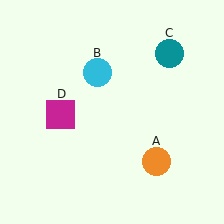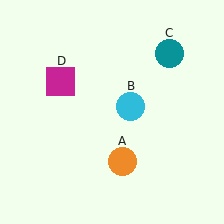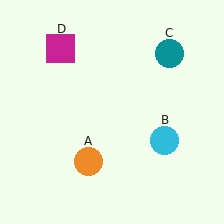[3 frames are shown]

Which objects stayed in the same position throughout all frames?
Teal circle (object C) remained stationary.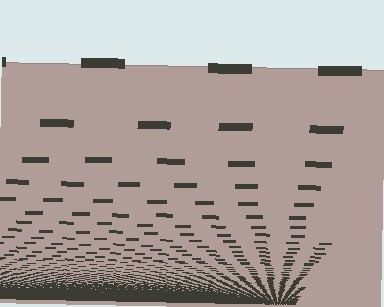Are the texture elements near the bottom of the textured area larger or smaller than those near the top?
Smaller. The gradient is inverted — elements near the bottom are smaller and denser.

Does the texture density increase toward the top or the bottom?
Density increases toward the bottom.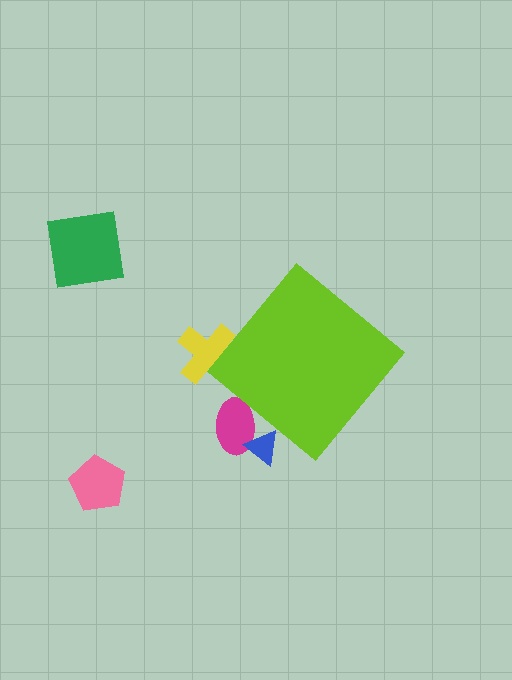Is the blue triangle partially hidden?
Yes, the blue triangle is partially hidden behind the lime diamond.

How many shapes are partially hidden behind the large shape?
3 shapes are partially hidden.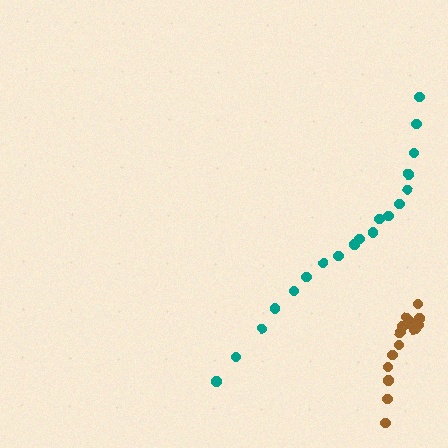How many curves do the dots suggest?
There are 2 distinct paths.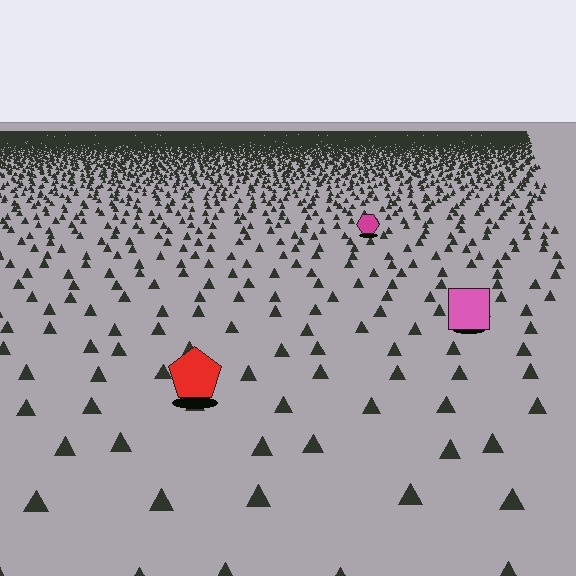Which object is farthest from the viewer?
The magenta hexagon is farthest from the viewer. It appears smaller and the ground texture around it is denser.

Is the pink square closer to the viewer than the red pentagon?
No. The red pentagon is closer — you can tell from the texture gradient: the ground texture is coarser near it.